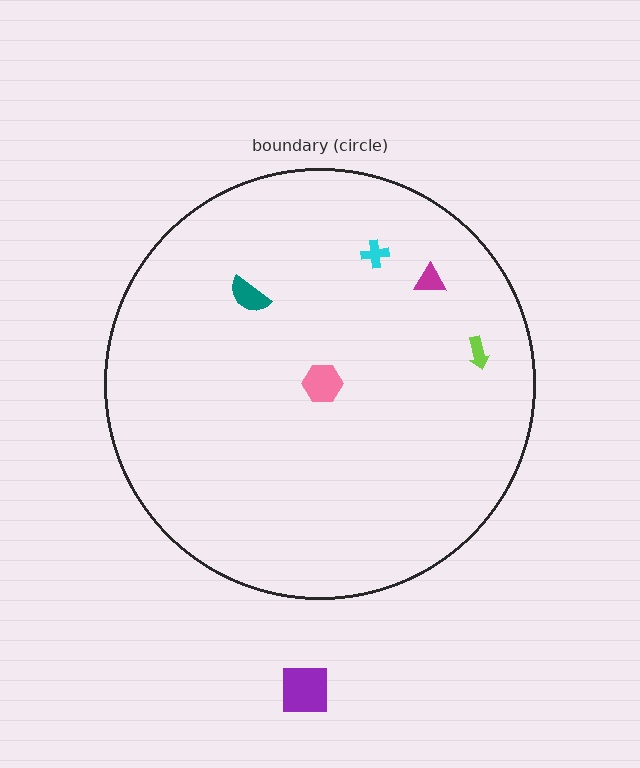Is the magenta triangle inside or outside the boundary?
Inside.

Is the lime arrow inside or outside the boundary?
Inside.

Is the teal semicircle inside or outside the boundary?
Inside.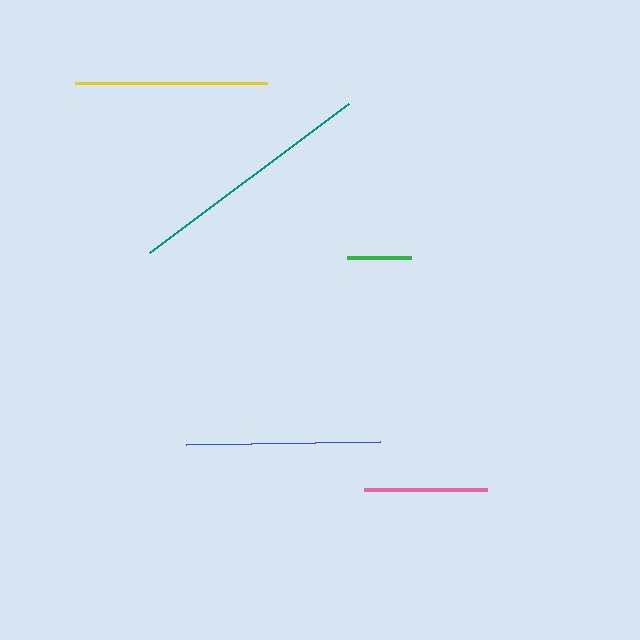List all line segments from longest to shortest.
From longest to shortest: teal, blue, yellow, pink, green.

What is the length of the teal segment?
The teal segment is approximately 248 pixels long.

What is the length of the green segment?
The green segment is approximately 64 pixels long.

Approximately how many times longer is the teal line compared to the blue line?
The teal line is approximately 1.3 times the length of the blue line.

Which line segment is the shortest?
The green line is the shortest at approximately 64 pixels.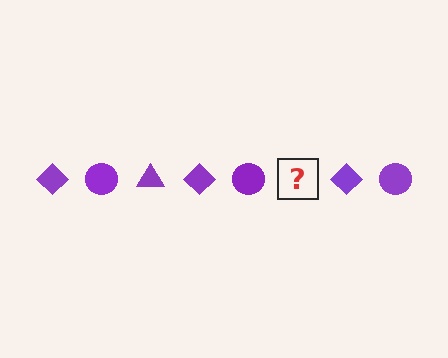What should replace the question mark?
The question mark should be replaced with a purple triangle.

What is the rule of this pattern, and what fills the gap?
The rule is that the pattern cycles through diamond, circle, triangle shapes in purple. The gap should be filled with a purple triangle.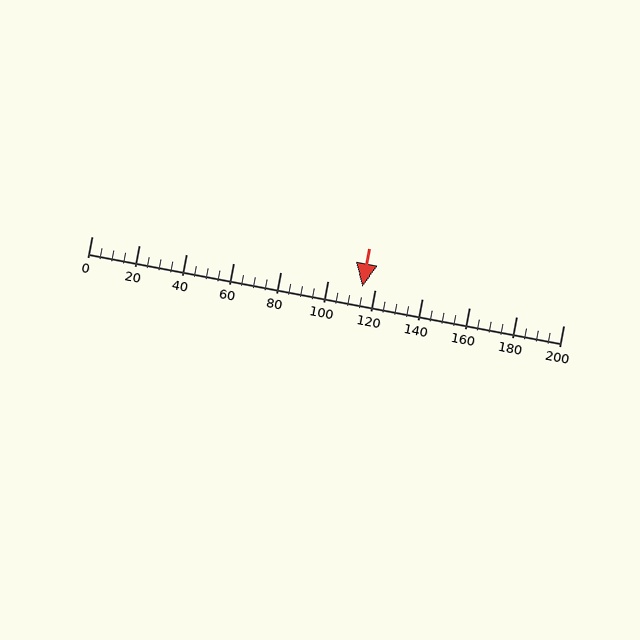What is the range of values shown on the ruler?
The ruler shows values from 0 to 200.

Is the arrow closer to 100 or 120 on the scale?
The arrow is closer to 120.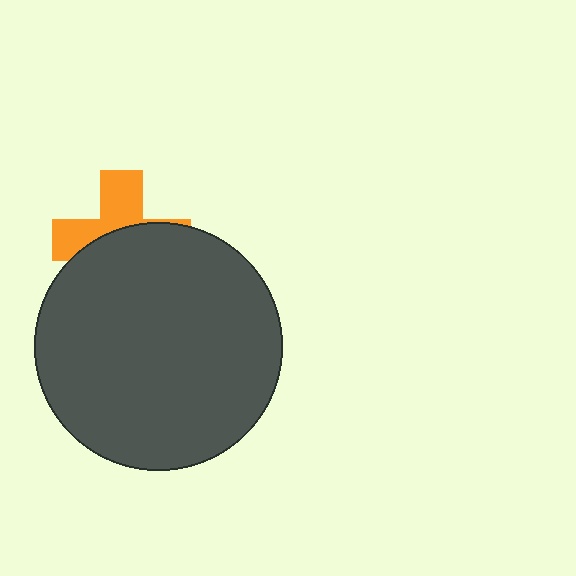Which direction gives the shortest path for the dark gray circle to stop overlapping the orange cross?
Moving down gives the shortest separation.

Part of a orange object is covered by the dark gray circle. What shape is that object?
It is a cross.